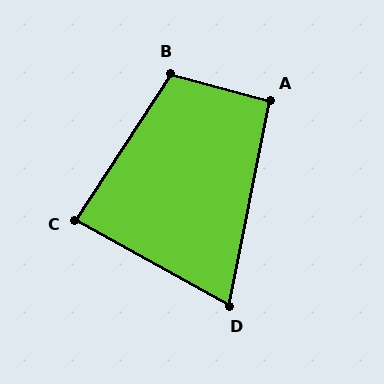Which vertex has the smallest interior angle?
D, at approximately 72 degrees.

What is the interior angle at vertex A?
Approximately 94 degrees (approximately right).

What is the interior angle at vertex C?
Approximately 86 degrees (approximately right).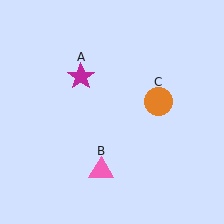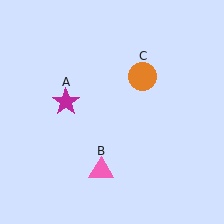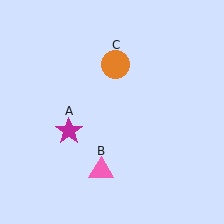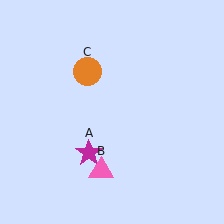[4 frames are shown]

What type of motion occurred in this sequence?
The magenta star (object A), orange circle (object C) rotated counterclockwise around the center of the scene.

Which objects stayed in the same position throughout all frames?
Pink triangle (object B) remained stationary.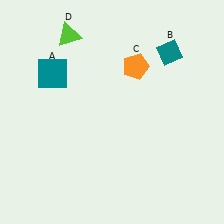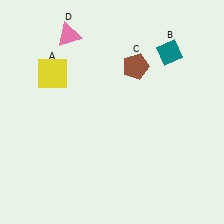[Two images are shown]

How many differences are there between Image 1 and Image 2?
There are 3 differences between the two images.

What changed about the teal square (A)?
In Image 1, A is teal. In Image 2, it changed to yellow.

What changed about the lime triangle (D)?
In Image 1, D is lime. In Image 2, it changed to pink.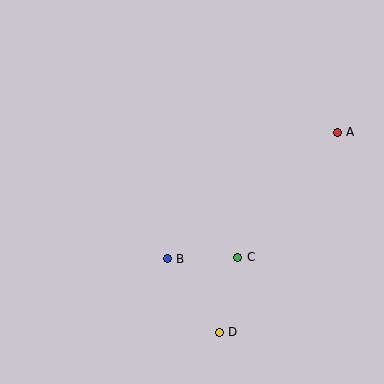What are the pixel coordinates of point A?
Point A is at (337, 132).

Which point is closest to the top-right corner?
Point A is closest to the top-right corner.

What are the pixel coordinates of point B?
Point B is at (167, 259).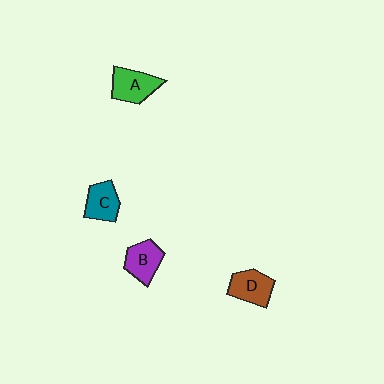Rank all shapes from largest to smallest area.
From largest to smallest: A (green), D (brown), B (purple), C (teal).